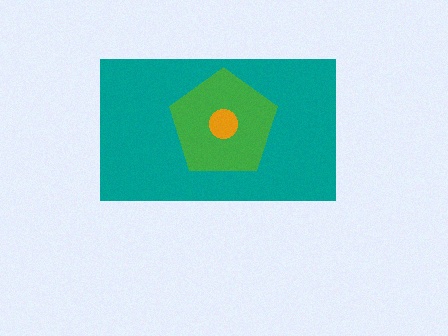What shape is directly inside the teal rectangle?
The green pentagon.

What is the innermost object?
The orange circle.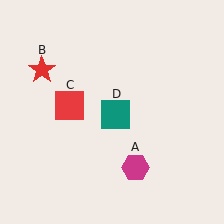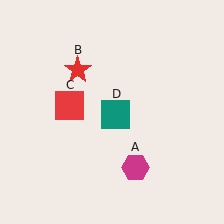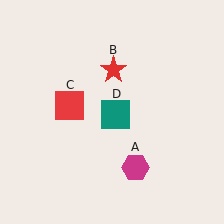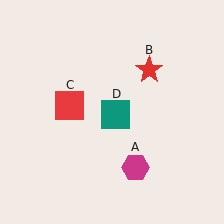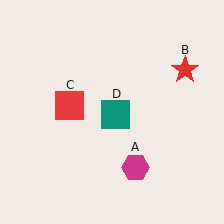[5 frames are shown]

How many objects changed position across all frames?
1 object changed position: red star (object B).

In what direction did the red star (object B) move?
The red star (object B) moved right.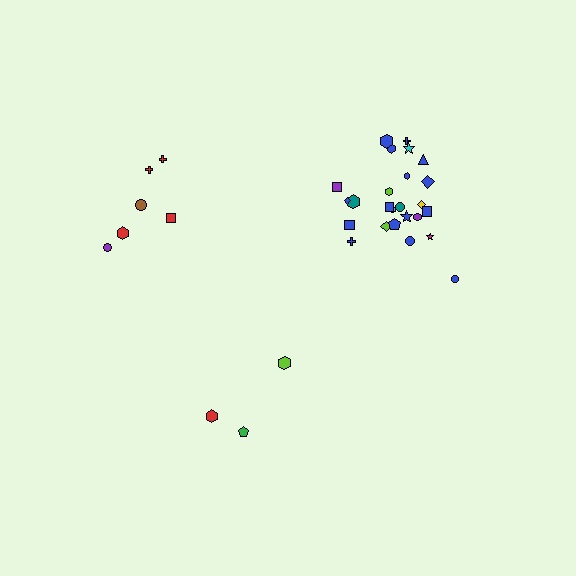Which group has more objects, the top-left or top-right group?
The top-right group.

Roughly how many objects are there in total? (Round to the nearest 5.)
Roughly 35 objects in total.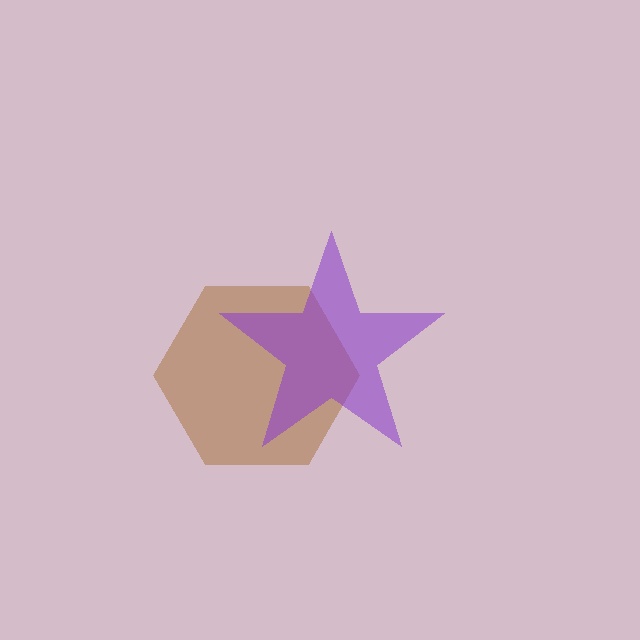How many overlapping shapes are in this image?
There are 2 overlapping shapes in the image.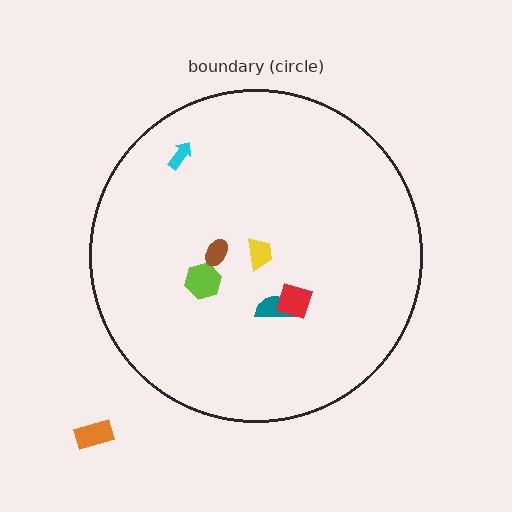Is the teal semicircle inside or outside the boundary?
Inside.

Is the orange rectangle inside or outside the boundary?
Outside.